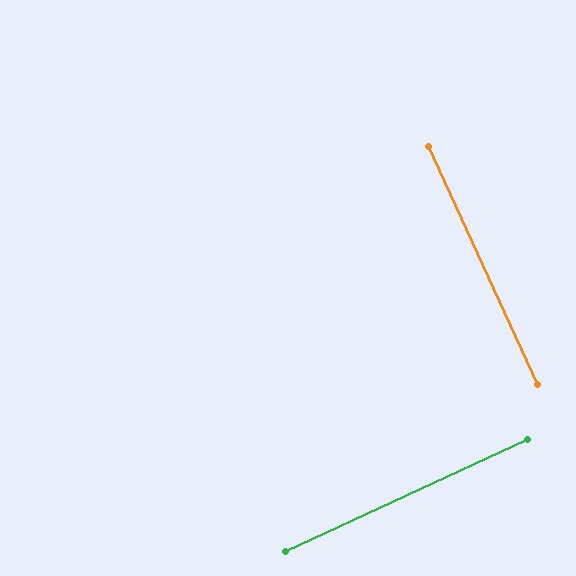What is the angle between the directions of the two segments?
Approximately 90 degrees.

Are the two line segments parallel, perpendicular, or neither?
Perpendicular — they meet at approximately 90°.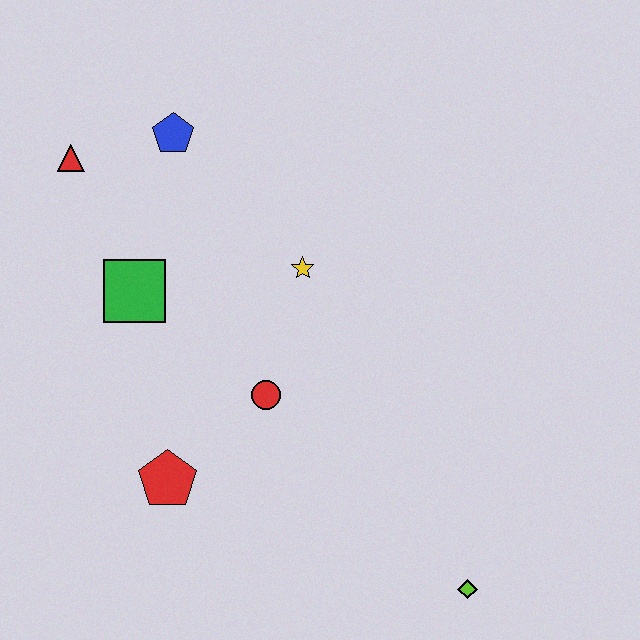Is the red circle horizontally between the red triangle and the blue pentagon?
No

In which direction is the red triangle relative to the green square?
The red triangle is above the green square.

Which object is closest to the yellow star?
The red circle is closest to the yellow star.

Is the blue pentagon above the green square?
Yes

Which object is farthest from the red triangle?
The lime diamond is farthest from the red triangle.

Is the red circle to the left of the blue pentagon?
No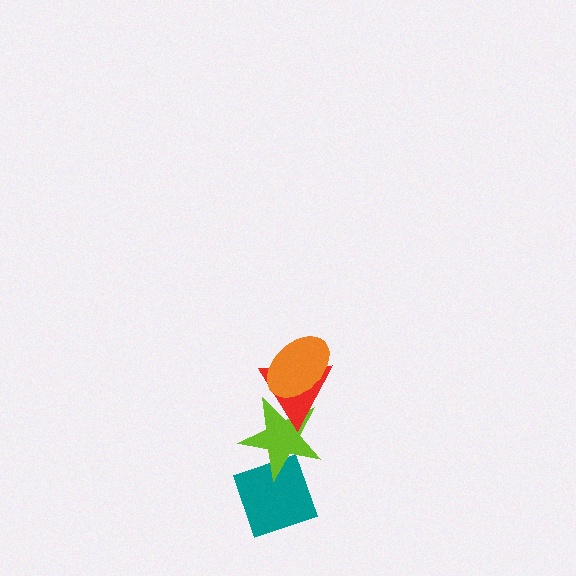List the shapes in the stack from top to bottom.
From top to bottom: the orange ellipse, the red triangle, the lime star, the teal diamond.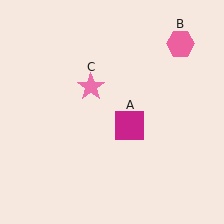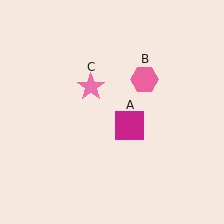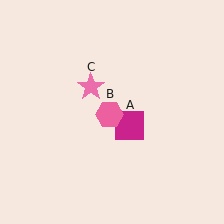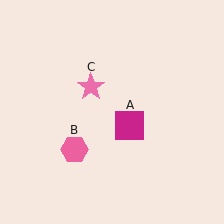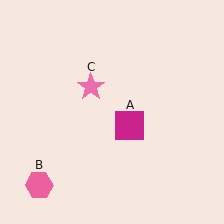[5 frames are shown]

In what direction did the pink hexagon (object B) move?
The pink hexagon (object B) moved down and to the left.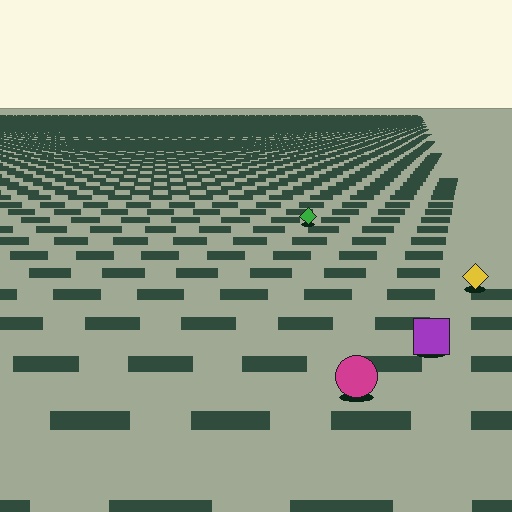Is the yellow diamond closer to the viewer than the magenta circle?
No. The magenta circle is closer — you can tell from the texture gradient: the ground texture is coarser near it.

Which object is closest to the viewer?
The magenta circle is closest. The texture marks near it are larger and more spread out.